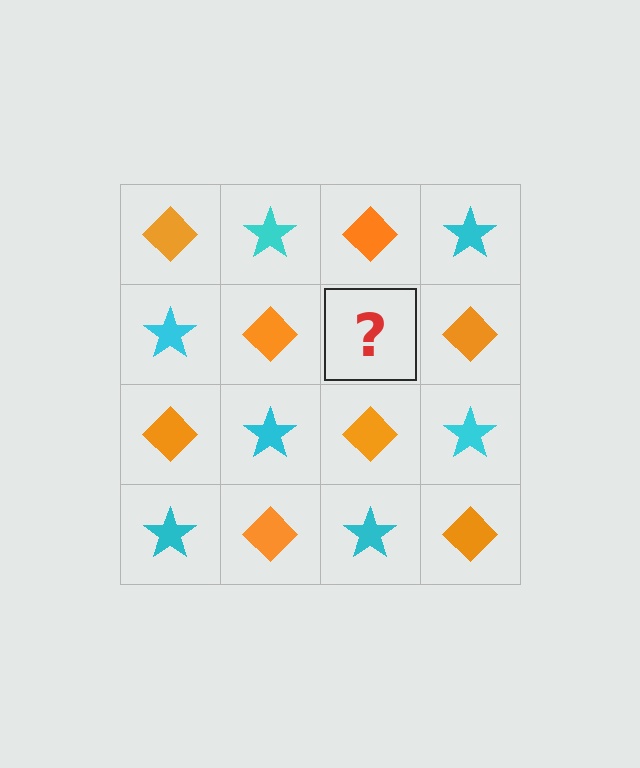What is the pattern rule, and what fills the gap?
The rule is that it alternates orange diamond and cyan star in a checkerboard pattern. The gap should be filled with a cyan star.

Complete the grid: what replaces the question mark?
The question mark should be replaced with a cyan star.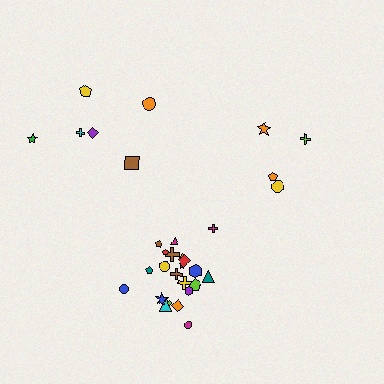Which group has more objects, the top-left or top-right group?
The top-left group.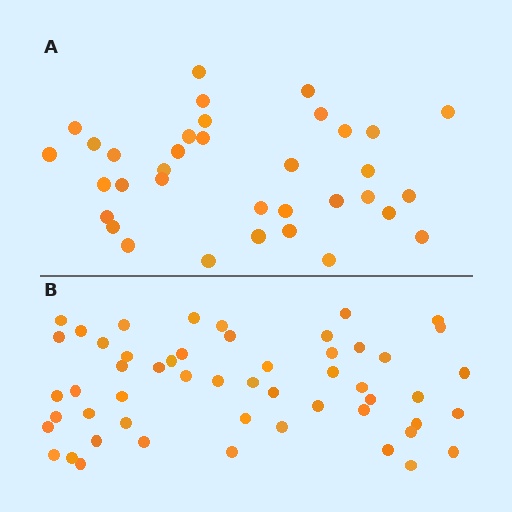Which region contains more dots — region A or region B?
Region B (the bottom region) has more dots.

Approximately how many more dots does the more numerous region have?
Region B has approximately 20 more dots than region A.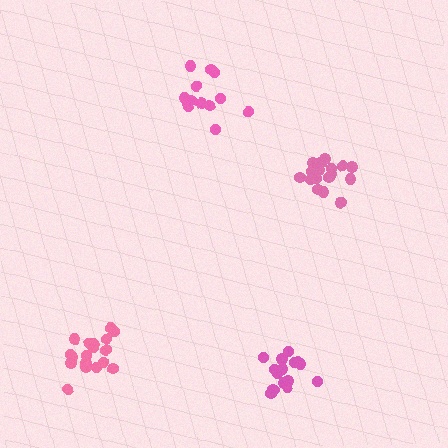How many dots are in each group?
Group 1: 12 dots, Group 2: 16 dots, Group 3: 18 dots, Group 4: 18 dots (64 total).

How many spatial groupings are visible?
There are 4 spatial groupings.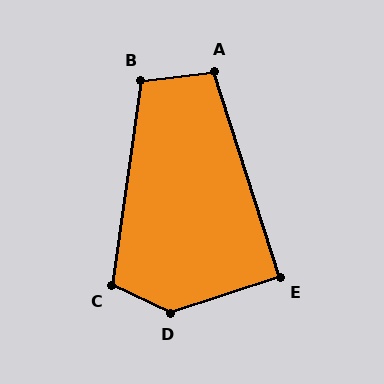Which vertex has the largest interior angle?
D, at approximately 137 degrees.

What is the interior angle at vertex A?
Approximately 100 degrees (obtuse).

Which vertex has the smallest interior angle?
E, at approximately 90 degrees.